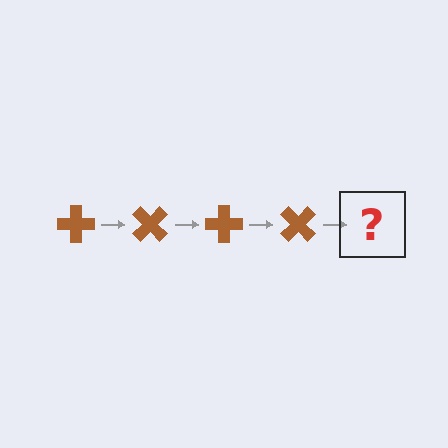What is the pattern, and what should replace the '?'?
The pattern is that the cross rotates 45 degrees each step. The '?' should be a brown cross rotated 180 degrees.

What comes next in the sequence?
The next element should be a brown cross rotated 180 degrees.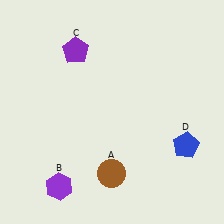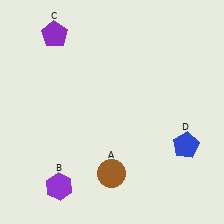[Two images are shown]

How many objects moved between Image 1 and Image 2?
1 object moved between the two images.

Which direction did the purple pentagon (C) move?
The purple pentagon (C) moved left.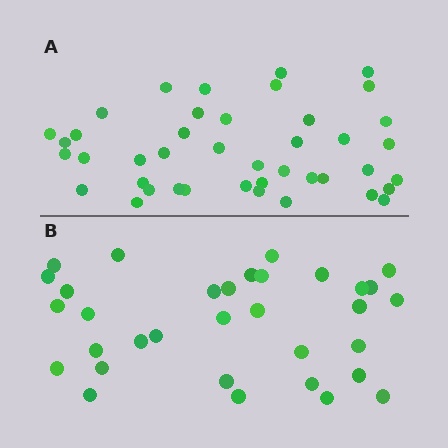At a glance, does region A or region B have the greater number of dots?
Region A (the top region) has more dots.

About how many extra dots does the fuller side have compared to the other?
Region A has roughly 8 or so more dots than region B.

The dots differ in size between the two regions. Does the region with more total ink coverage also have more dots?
No. Region B has more total ink coverage because its dots are larger, but region A actually contains more individual dots. Total area can be misleading — the number of items is what matters here.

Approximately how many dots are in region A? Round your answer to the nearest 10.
About 40 dots. (The exact count is 42, which rounds to 40.)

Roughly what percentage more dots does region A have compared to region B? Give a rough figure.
About 25% more.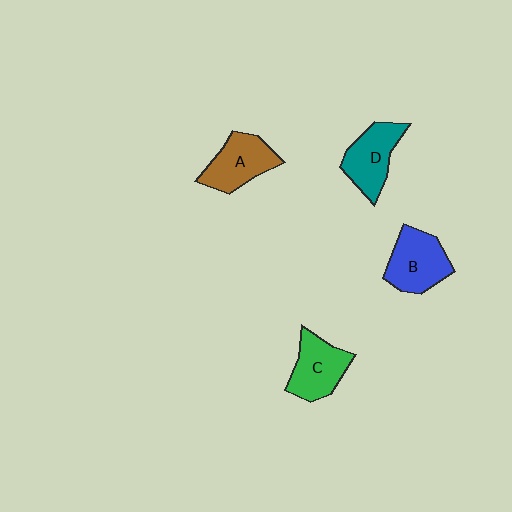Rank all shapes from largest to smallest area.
From largest to smallest: B (blue), D (teal), A (brown), C (green).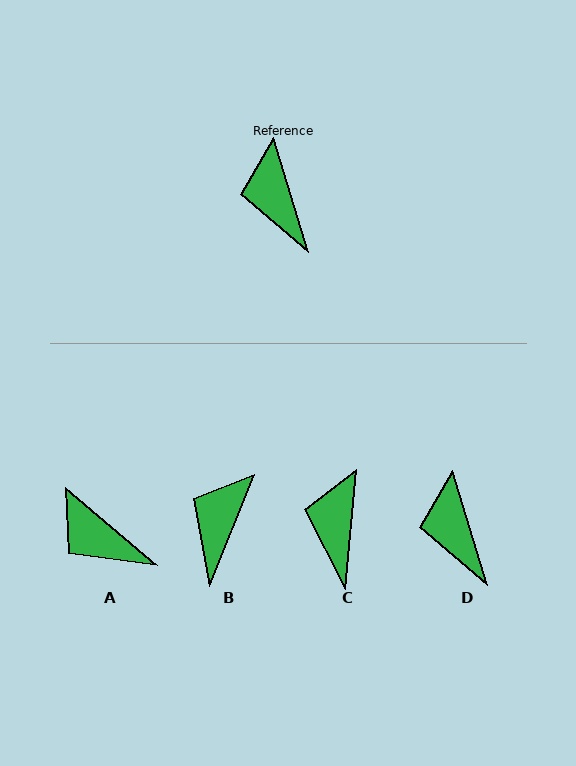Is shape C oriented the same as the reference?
No, it is off by about 22 degrees.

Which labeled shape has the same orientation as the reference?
D.